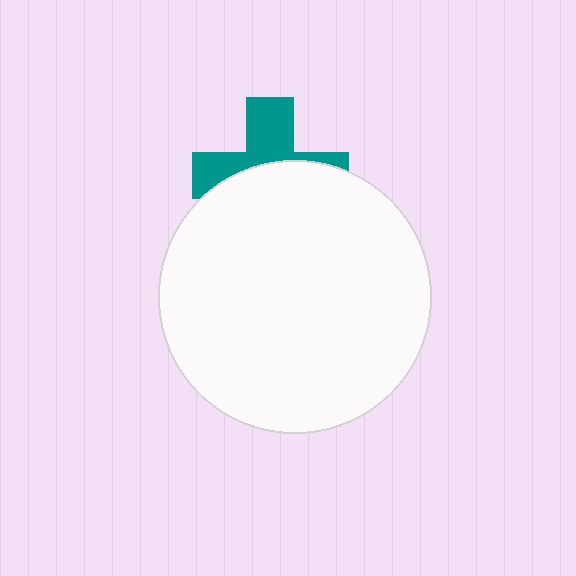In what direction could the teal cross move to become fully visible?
The teal cross could move up. That would shift it out from behind the white circle entirely.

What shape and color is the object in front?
The object in front is a white circle.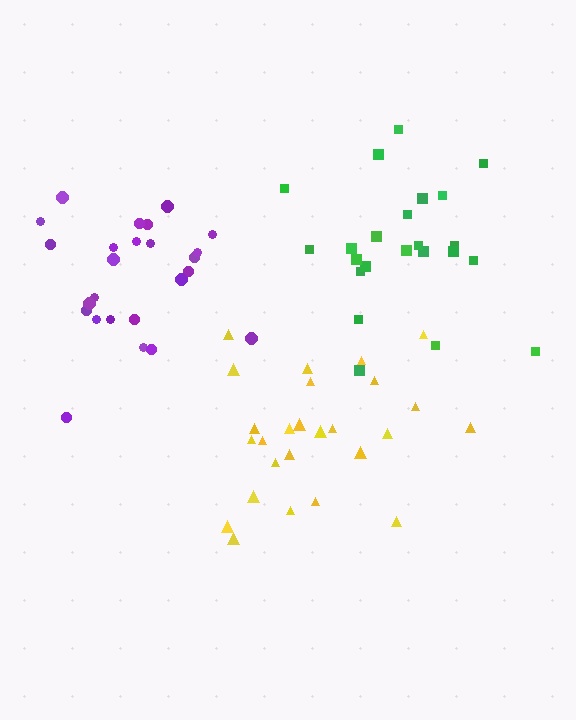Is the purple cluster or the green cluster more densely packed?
Purple.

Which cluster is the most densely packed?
Purple.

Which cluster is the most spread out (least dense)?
Yellow.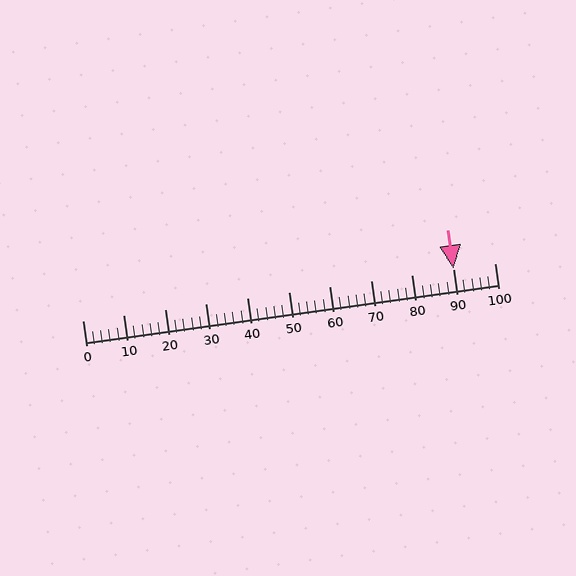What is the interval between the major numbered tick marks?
The major tick marks are spaced 10 units apart.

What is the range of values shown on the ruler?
The ruler shows values from 0 to 100.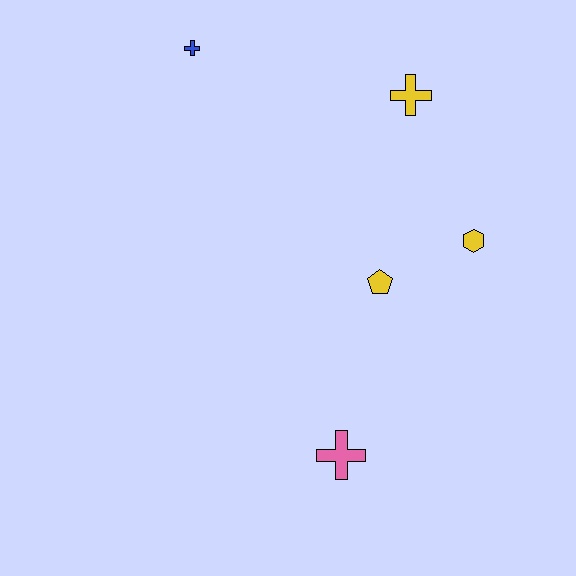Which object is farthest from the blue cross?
The pink cross is farthest from the blue cross.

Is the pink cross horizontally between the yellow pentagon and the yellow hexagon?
No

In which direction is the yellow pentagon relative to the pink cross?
The yellow pentagon is above the pink cross.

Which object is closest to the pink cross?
The yellow pentagon is closest to the pink cross.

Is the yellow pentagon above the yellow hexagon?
No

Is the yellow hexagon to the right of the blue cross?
Yes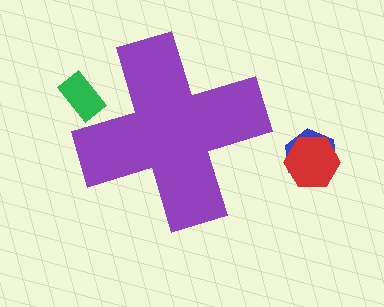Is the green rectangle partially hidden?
Yes, the green rectangle is partially hidden behind the purple cross.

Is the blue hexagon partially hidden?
No, the blue hexagon is fully visible.